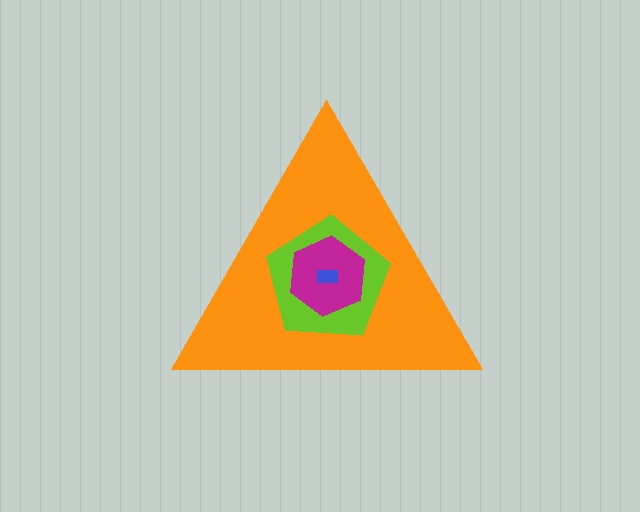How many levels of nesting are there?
4.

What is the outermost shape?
The orange triangle.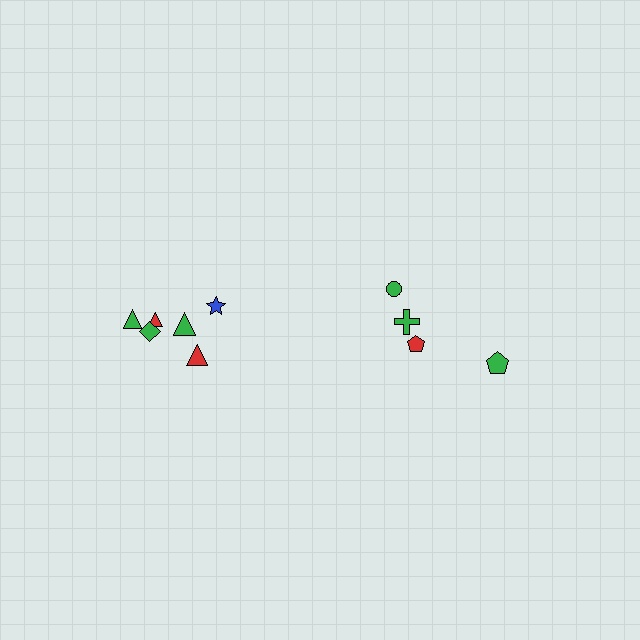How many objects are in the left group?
There are 6 objects.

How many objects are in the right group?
There are 4 objects.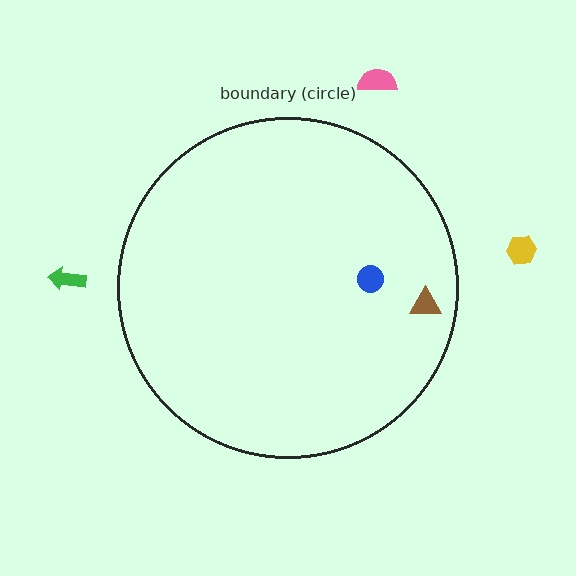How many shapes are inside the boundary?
2 inside, 3 outside.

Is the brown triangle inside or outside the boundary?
Inside.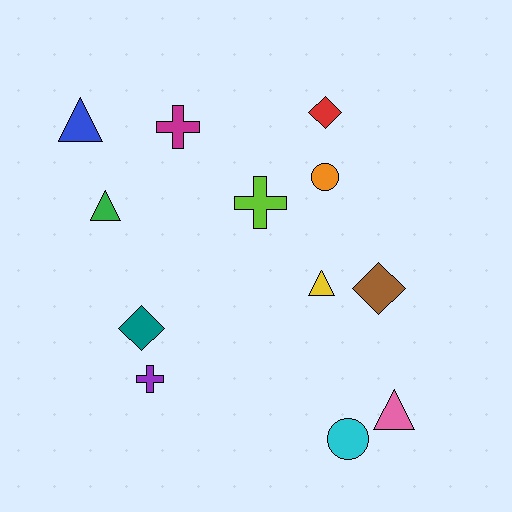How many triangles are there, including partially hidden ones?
There are 4 triangles.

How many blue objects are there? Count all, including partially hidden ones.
There is 1 blue object.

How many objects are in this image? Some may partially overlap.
There are 12 objects.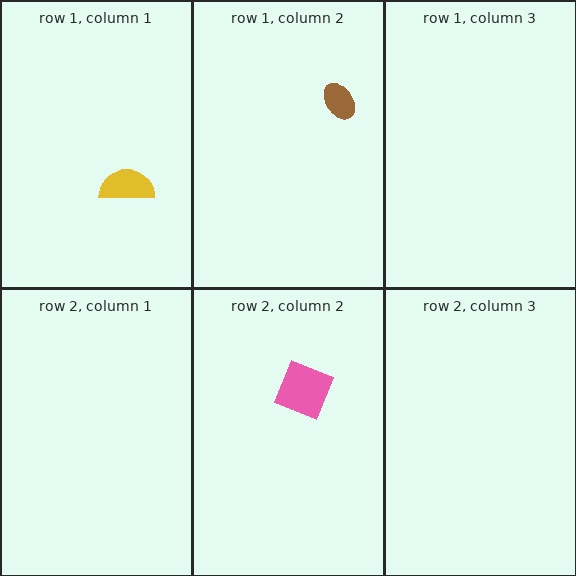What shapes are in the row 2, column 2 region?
The pink square.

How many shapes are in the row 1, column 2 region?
1.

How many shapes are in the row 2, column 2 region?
1.